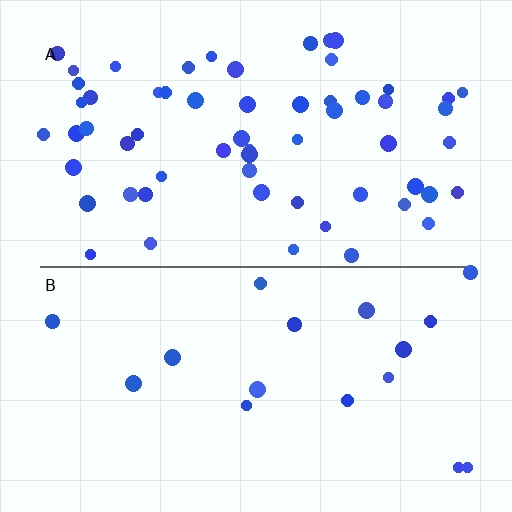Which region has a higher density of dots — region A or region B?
A (the top).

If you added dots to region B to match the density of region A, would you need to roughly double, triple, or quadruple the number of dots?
Approximately triple.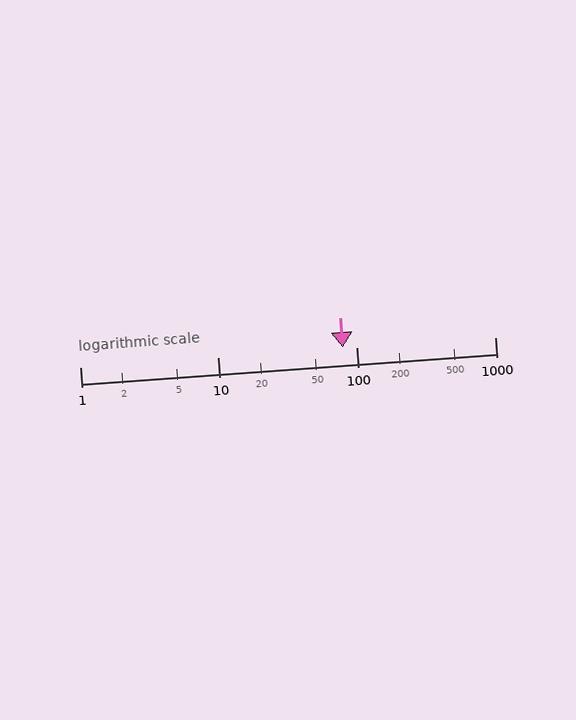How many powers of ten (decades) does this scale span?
The scale spans 3 decades, from 1 to 1000.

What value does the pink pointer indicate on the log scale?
The pointer indicates approximately 79.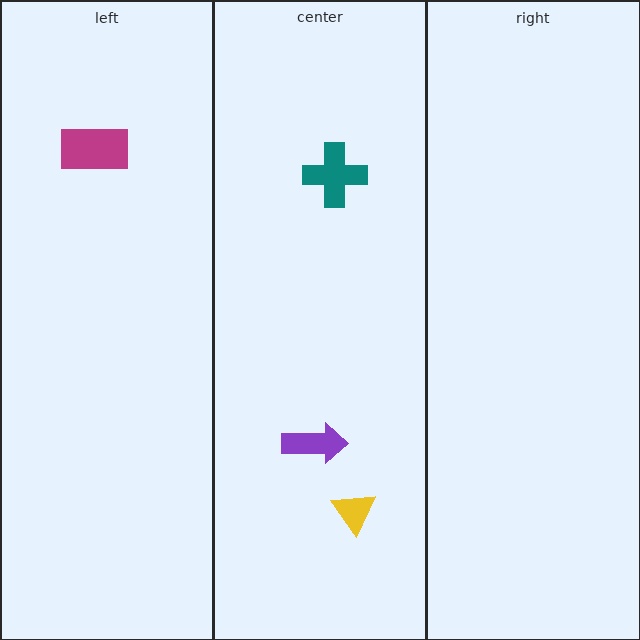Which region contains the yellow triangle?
The center region.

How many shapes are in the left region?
1.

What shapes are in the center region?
The teal cross, the yellow triangle, the purple arrow.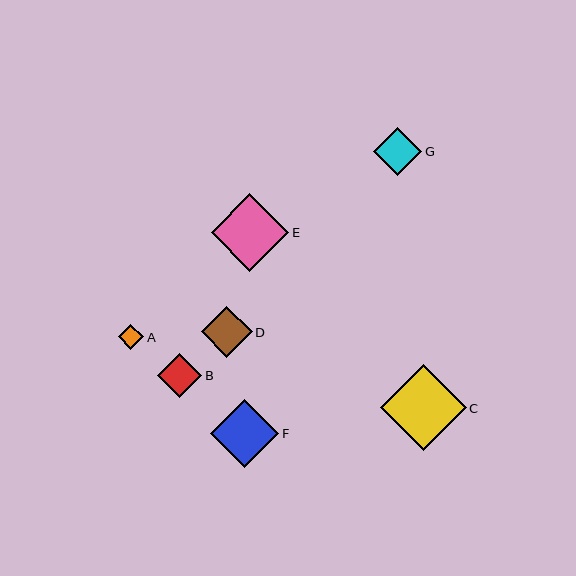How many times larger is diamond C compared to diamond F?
Diamond C is approximately 1.3 times the size of diamond F.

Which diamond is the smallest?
Diamond A is the smallest with a size of approximately 25 pixels.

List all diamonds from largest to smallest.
From largest to smallest: C, E, F, D, G, B, A.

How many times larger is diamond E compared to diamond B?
Diamond E is approximately 1.7 times the size of diamond B.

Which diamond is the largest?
Diamond C is the largest with a size of approximately 86 pixels.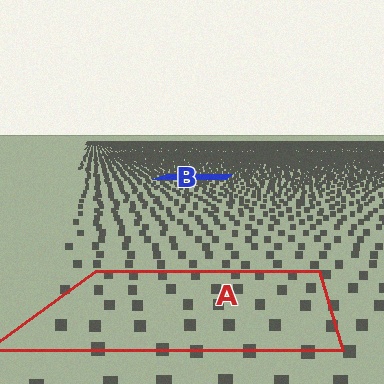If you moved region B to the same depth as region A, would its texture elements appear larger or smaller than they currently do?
They would appear larger. At a closer depth, the same texture elements are projected at a bigger on-screen size.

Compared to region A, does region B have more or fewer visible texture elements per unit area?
Region B has more texture elements per unit area — they are packed more densely because it is farther away.